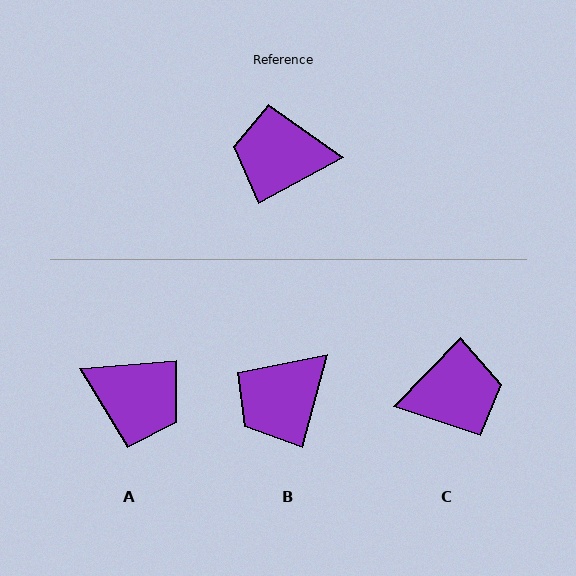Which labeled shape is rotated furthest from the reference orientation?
C, about 163 degrees away.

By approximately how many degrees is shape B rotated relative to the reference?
Approximately 46 degrees counter-clockwise.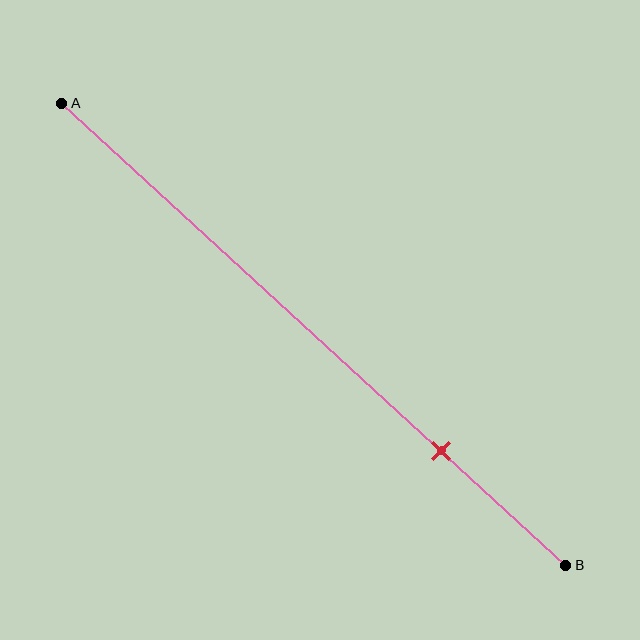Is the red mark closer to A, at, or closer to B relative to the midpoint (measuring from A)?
The red mark is closer to point B than the midpoint of segment AB.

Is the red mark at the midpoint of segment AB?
No, the mark is at about 75% from A, not at the 50% midpoint.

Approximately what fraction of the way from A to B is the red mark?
The red mark is approximately 75% of the way from A to B.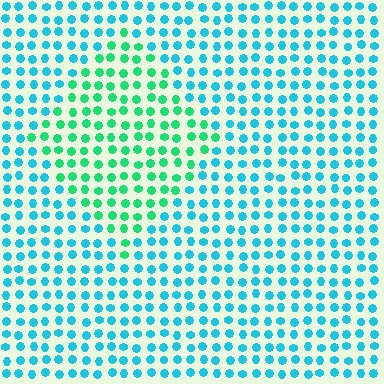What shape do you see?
I see a diamond.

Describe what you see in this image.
The image is filled with small cyan elements in a uniform arrangement. A diamond-shaped region is visible where the elements are tinted to a slightly different hue, forming a subtle color boundary.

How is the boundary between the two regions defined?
The boundary is defined purely by a slight shift in hue (about 41 degrees). Spacing, size, and orientation are identical on both sides.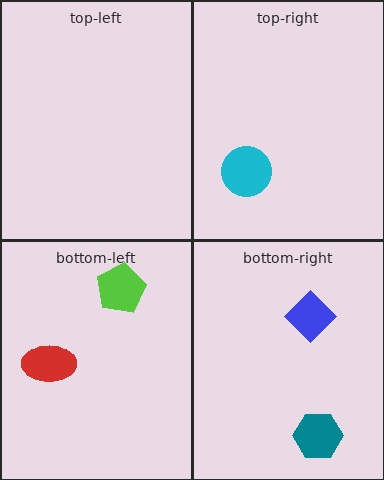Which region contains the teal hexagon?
The bottom-right region.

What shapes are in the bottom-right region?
The teal hexagon, the blue diamond.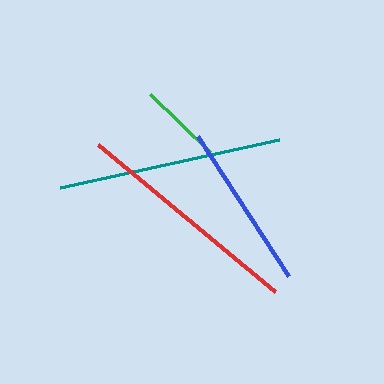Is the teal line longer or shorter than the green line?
The teal line is longer than the green line.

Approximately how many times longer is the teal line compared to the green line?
The teal line is approximately 2.7 times the length of the green line.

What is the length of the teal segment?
The teal segment is approximately 224 pixels long.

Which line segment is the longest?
The red line is the longest at approximately 231 pixels.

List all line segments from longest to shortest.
From longest to shortest: red, teal, blue, green.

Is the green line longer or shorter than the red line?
The red line is longer than the green line.